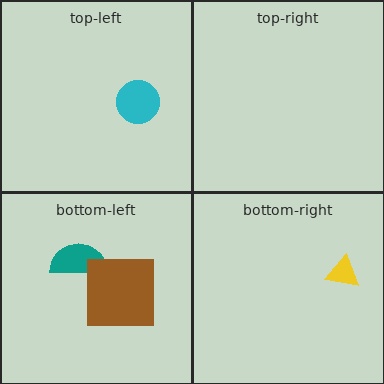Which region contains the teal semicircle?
The bottom-left region.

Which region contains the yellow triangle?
The bottom-right region.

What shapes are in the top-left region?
The cyan circle.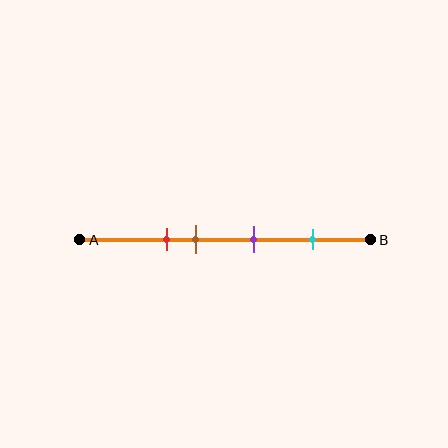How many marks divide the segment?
There are 4 marks dividing the segment.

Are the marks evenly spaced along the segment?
No, the marks are not evenly spaced.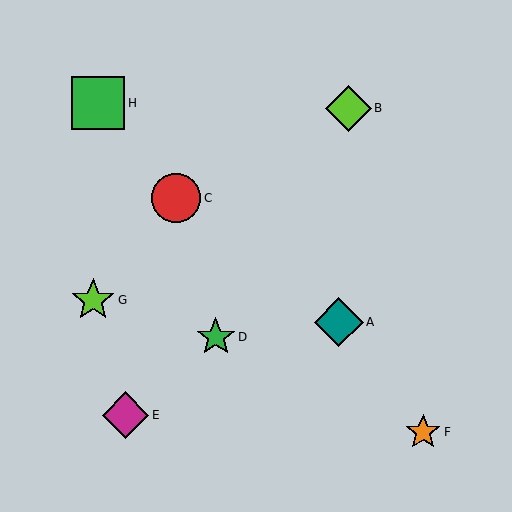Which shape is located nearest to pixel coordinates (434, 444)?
The orange star (labeled F) at (423, 432) is nearest to that location.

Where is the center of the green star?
The center of the green star is at (216, 337).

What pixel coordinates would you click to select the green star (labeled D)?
Click at (216, 337) to select the green star D.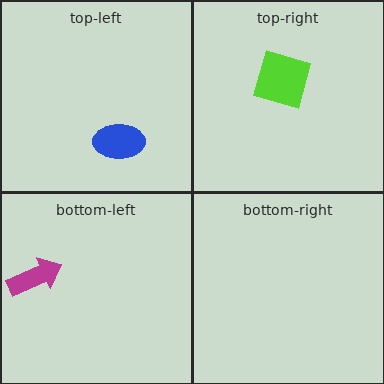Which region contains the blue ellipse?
The top-left region.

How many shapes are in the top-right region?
1.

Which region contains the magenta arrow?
The bottom-left region.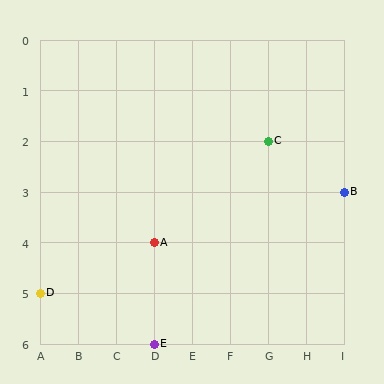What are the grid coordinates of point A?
Point A is at grid coordinates (D, 4).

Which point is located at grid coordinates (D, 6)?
Point E is at (D, 6).